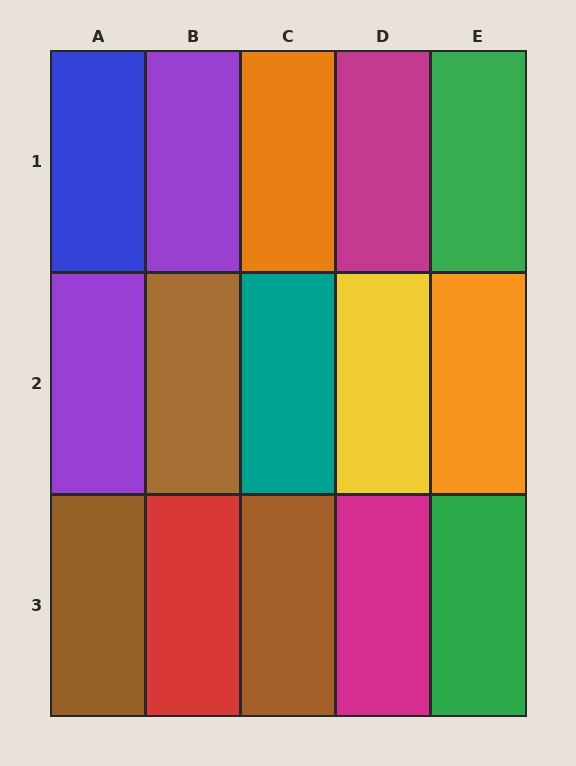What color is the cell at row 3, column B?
Red.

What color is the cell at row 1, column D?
Magenta.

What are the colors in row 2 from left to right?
Purple, brown, teal, yellow, orange.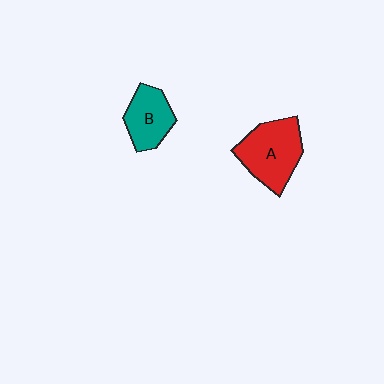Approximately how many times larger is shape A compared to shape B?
Approximately 1.4 times.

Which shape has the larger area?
Shape A (red).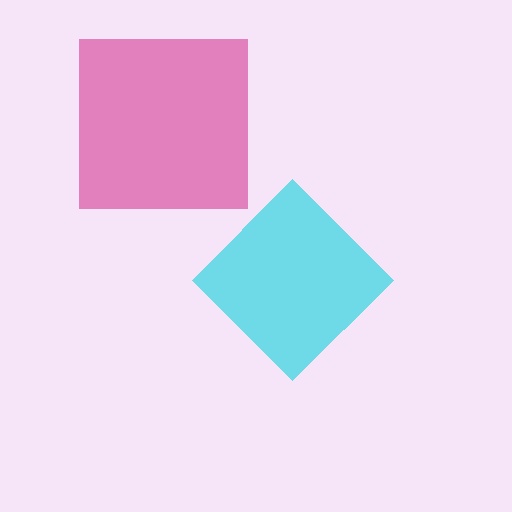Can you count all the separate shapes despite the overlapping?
Yes, there are 2 separate shapes.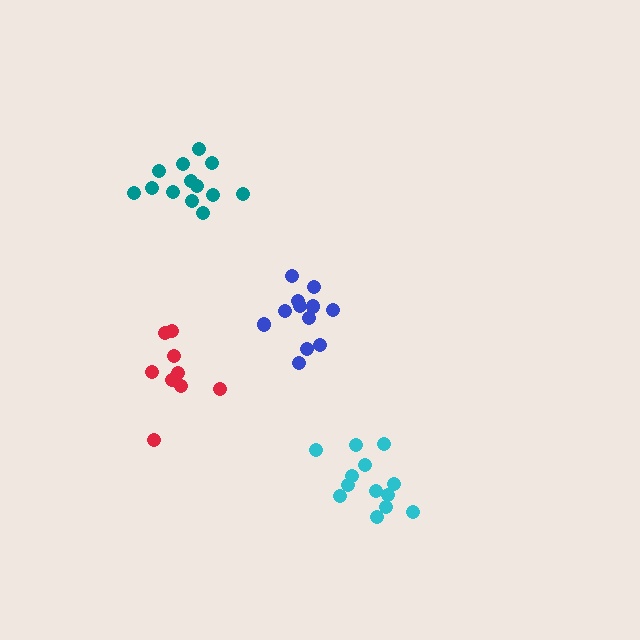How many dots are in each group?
Group 1: 12 dots, Group 2: 13 dots, Group 3: 13 dots, Group 4: 9 dots (47 total).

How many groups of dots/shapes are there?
There are 4 groups.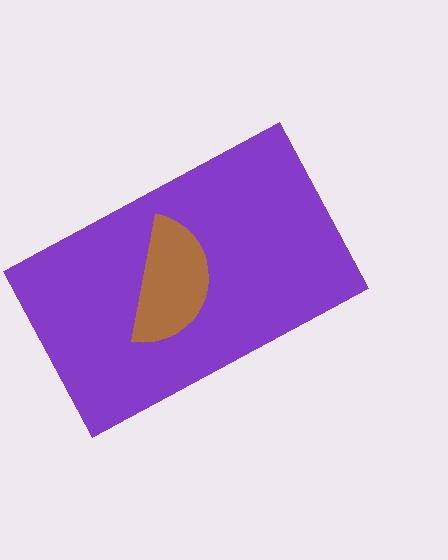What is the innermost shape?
The brown semicircle.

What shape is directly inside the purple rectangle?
The brown semicircle.